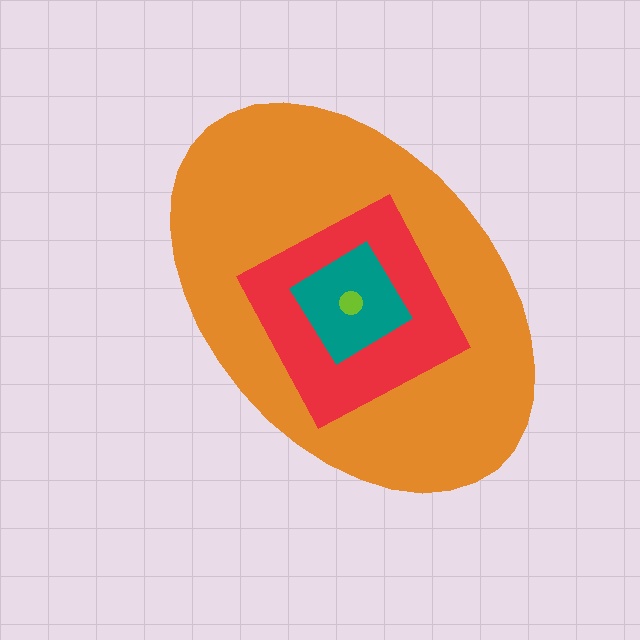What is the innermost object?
The lime circle.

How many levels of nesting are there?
4.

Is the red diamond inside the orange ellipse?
Yes.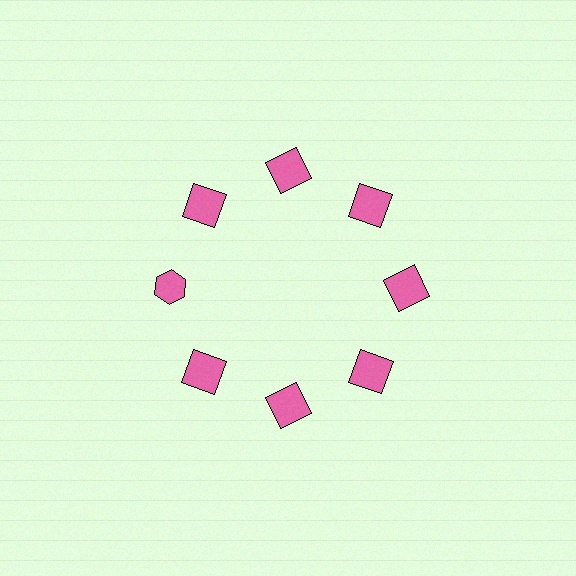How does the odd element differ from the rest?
It has a different shape: hexagon instead of square.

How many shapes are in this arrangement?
There are 8 shapes arranged in a ring pattern.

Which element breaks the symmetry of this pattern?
The pink hexagon at roughly the 9 o'clock position breaks the symmetry. All other shapes are pink squares.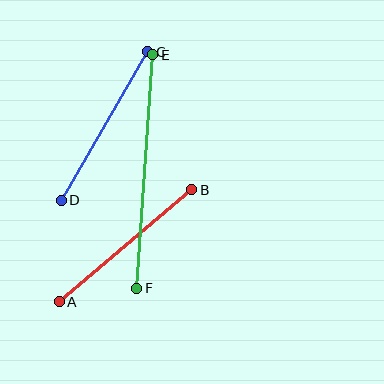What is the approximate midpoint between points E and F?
The midpoint is at approximately (145, 171) pixels.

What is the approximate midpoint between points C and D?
The midpoint is at approximately (104, 126) pixels.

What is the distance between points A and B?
The distance is approximately 174 pixels.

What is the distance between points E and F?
The distance is approximately 234 pixels.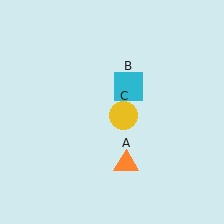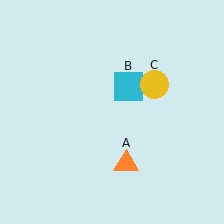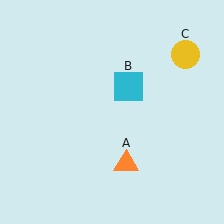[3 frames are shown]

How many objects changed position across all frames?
1 object changed position: yellow circle (object C).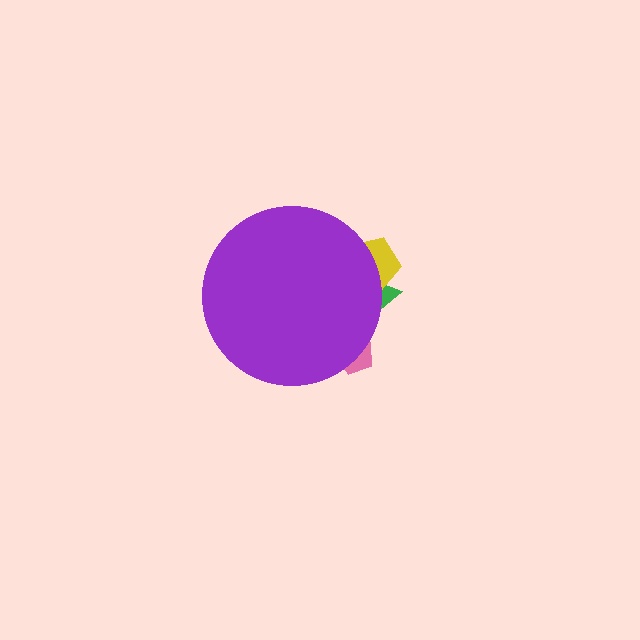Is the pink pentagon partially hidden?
Yes, the pink pentagon is partially hidden behind the purple circle.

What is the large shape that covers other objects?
A purple circle.